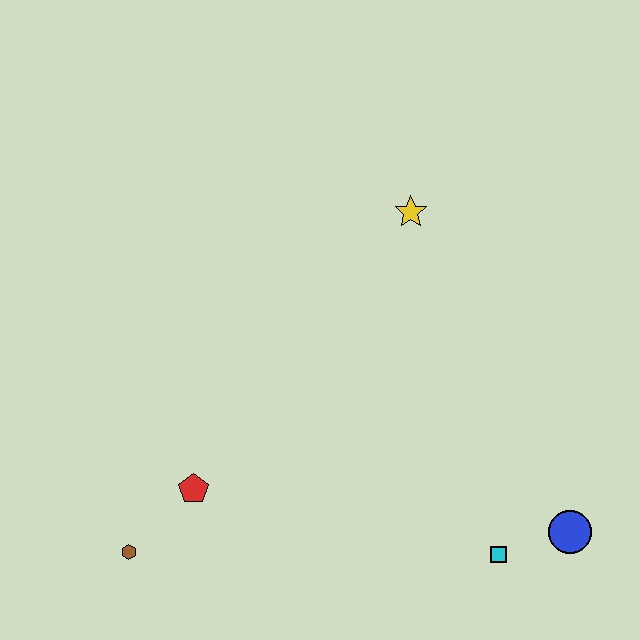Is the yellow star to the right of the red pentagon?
Yes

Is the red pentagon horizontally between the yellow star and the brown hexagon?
Yes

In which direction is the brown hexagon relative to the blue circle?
The brown hexagon is to the left of the blue circle.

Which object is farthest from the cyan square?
The brown hexagon is farthest from the cyan square.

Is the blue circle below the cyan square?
No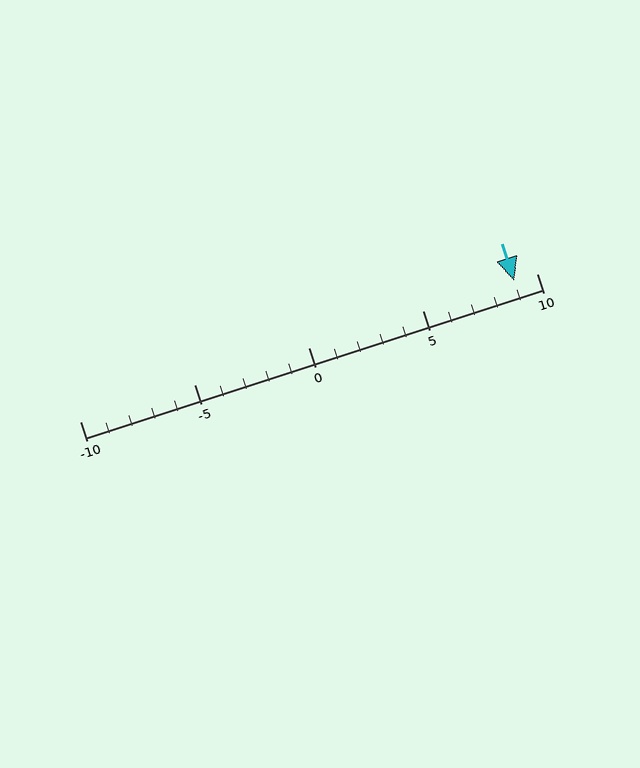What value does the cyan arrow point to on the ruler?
The cyan arrow points to approximately 9.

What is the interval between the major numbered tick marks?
The major tick marks are spaced 5 units apart.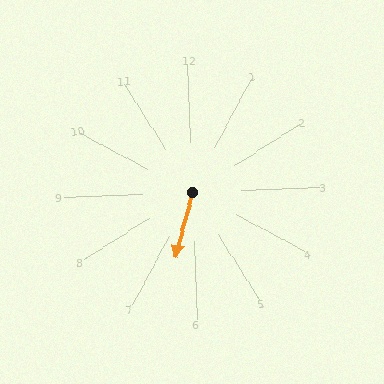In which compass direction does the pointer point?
South.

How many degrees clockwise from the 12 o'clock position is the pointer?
Approximately 197 degrees.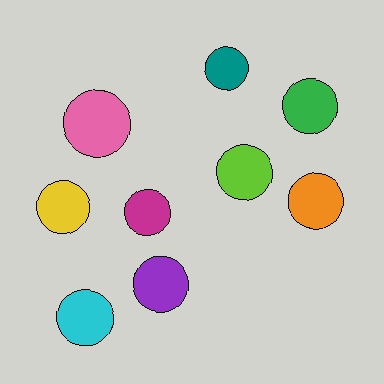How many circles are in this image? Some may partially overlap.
There are 9 circles.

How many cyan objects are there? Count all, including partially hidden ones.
There is 1 cyan object.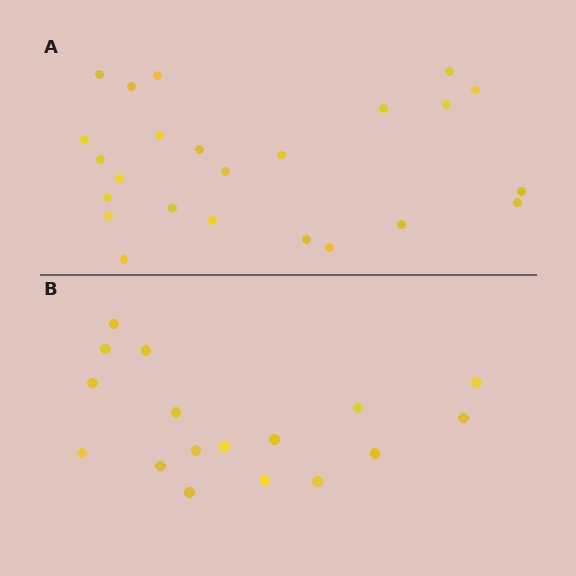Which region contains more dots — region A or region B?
Region A (the top region) has more dots.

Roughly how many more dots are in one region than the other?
Region A has roughly 8 or so more dots than region B.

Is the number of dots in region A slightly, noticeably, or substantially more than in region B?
Region A has noticeably more, but not dramatically so. The ratio is roughly 1.4 to 1.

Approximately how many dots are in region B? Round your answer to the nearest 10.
About 20 dots. (The exact count is 17, which rounds to 20.)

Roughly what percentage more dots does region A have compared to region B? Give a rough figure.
About 40% more.